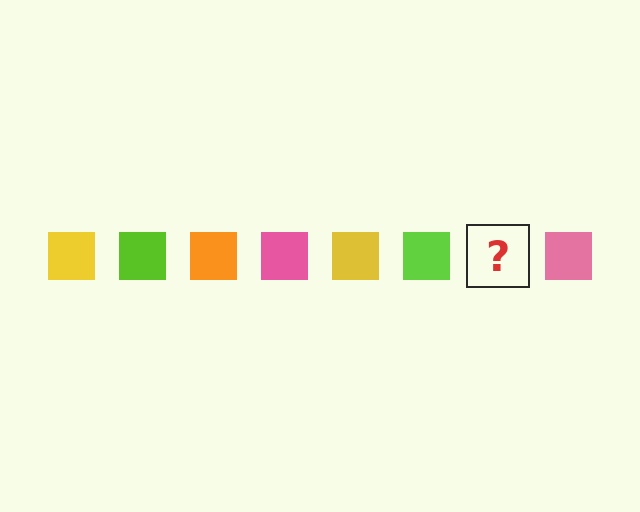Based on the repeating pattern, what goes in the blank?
The blank should be an orange square.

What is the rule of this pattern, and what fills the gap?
The rule is that the pattern cycles through yellow, lime, orange, pink squares. The gap should be filled with an orange square.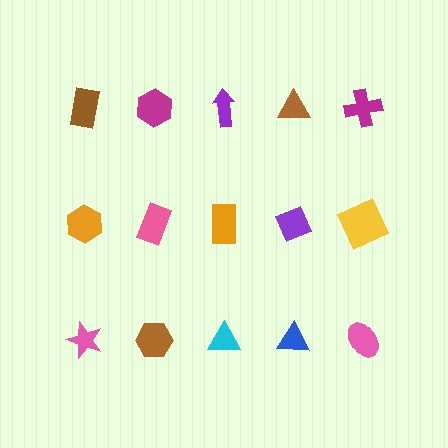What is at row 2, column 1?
An orange hexagon.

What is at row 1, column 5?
A magenta cross.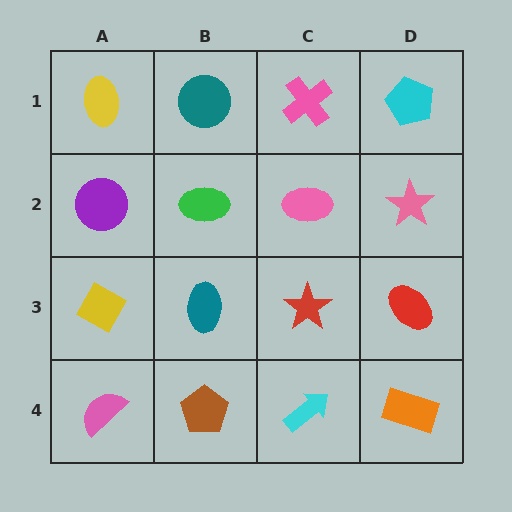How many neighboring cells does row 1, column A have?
2.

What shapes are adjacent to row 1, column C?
A pink ellipse (row 2, column C), a teal circle (row 1, column B), a cyan pentagon (row 1, column D).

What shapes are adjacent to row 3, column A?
A purple circle (row 2, column A), a pink semicircle (row 4, column A), a teal ellipse (row 3, column B).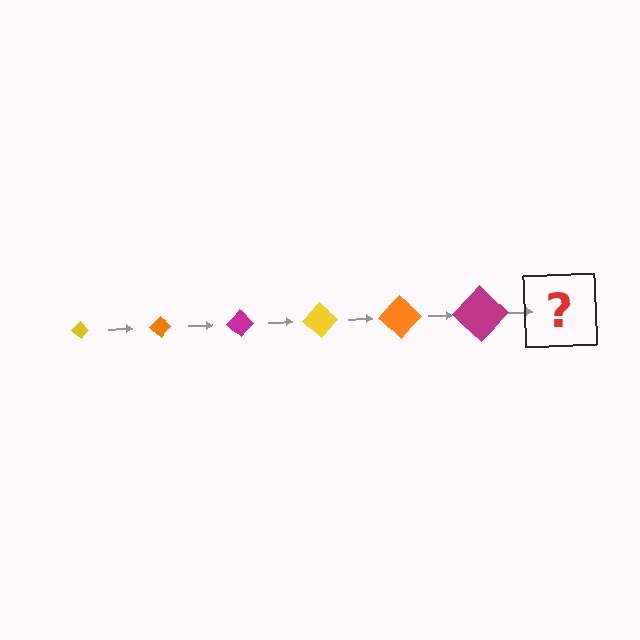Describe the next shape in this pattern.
It should be a yellow diamond, larger than the previous one.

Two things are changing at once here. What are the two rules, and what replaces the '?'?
The two rules are that the diamond grows larger each step and the color cycles through yellow, orange, and magenta. The '?' should be a yellow diamond, larger than the previous one.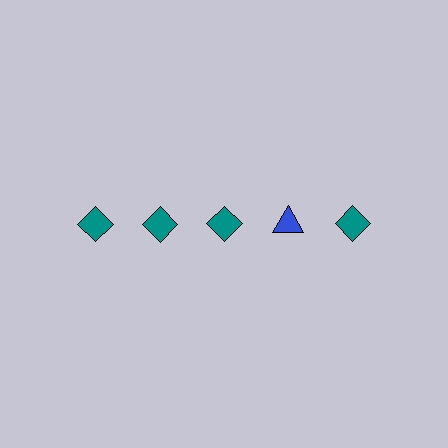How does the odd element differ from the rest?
It differs in both color (blue instead of teal) and shape (triangle instead of diamond).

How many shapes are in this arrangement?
There are 5 shapes arranged in a grid pattern.